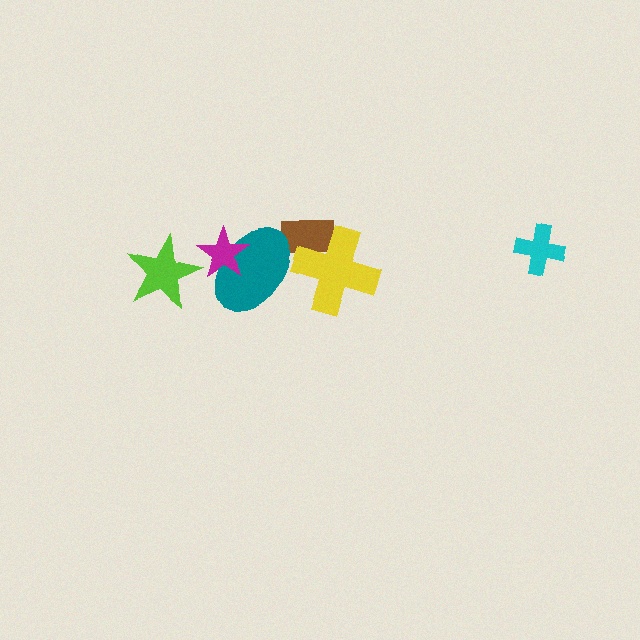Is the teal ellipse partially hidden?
Yes, it is partially covered by another shape.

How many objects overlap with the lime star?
0 objects overlap with the lime star.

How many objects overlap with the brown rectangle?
2 objects overlap with the brown rectangle.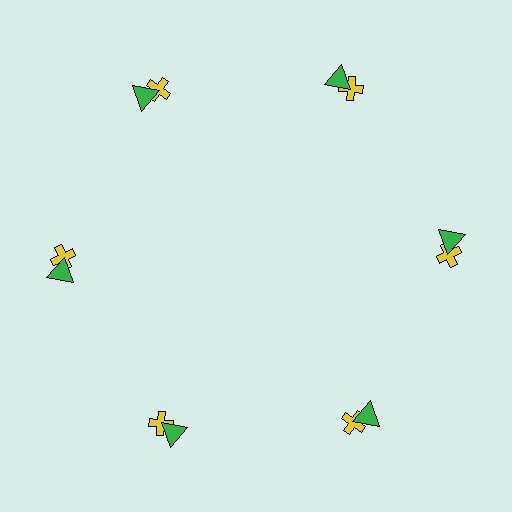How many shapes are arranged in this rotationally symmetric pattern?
There are 12 shapes, arranged in 6 groups of 2.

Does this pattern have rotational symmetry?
Yes, this pattern has 6-fold rotational symmetry. It looks the same after rotating 60 degrees around the center.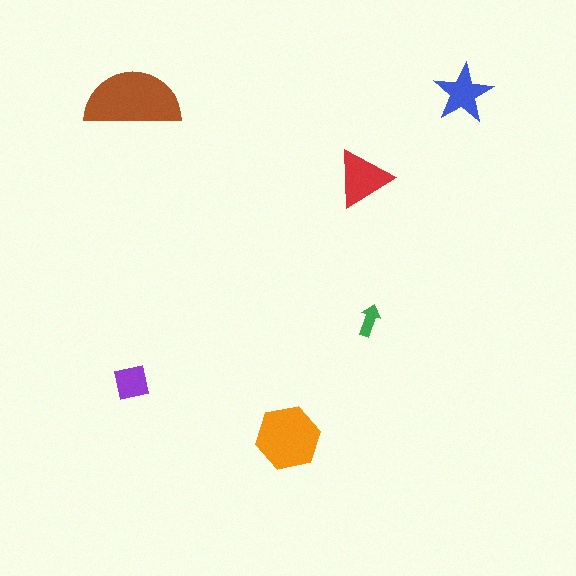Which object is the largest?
The brown semicircle.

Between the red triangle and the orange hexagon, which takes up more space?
The orange hexagon.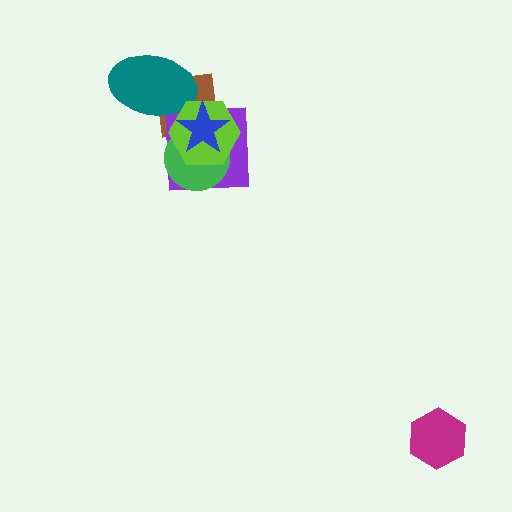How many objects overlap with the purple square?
4 objects overlap with the purple square.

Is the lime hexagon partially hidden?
Yes, it is partially covered by another shape.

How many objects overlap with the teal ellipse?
2 objects overlap with the teal ellipse.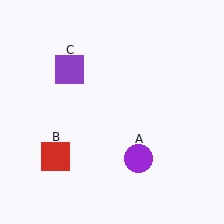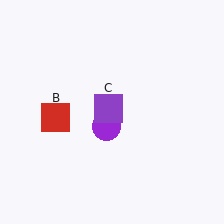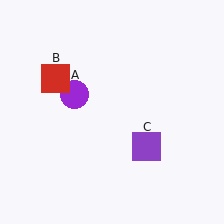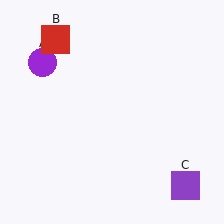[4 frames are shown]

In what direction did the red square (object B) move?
The red square (object B) moved up.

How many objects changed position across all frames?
3 objects changed position: purple circle (object A), red square (object B), purple square (object C).